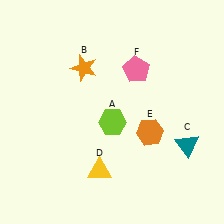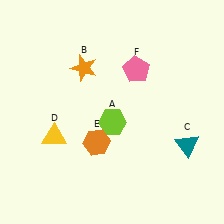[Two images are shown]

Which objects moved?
The objects that moved are: the yellow triangle (D), the orange hexagon (E).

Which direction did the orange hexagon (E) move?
The orange hexagon (E) moved left.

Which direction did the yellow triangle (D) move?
The yellow triangle (D) moved left.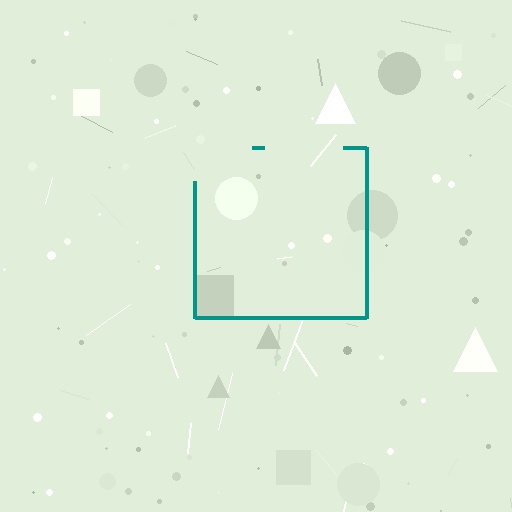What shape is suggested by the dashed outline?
The dashed outline suggests a square.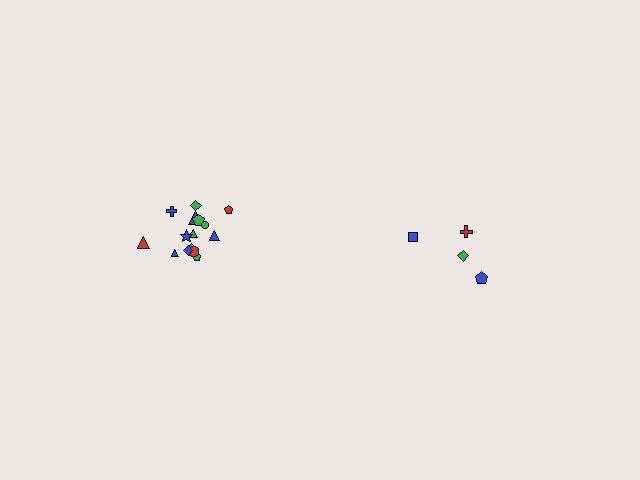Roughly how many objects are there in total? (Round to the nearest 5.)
Roughly 20 objects in total.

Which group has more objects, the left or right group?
The left group.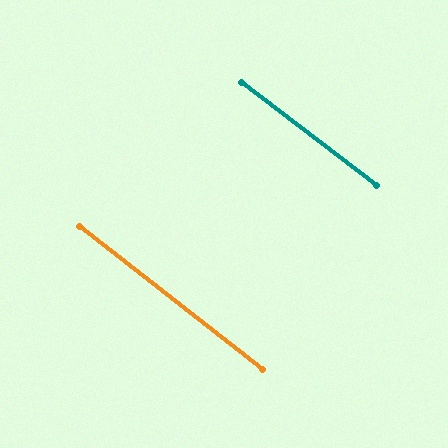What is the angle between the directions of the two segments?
Approximately 1 degree.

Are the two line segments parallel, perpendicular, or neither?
Parallel — their directions differ by only 0.8°.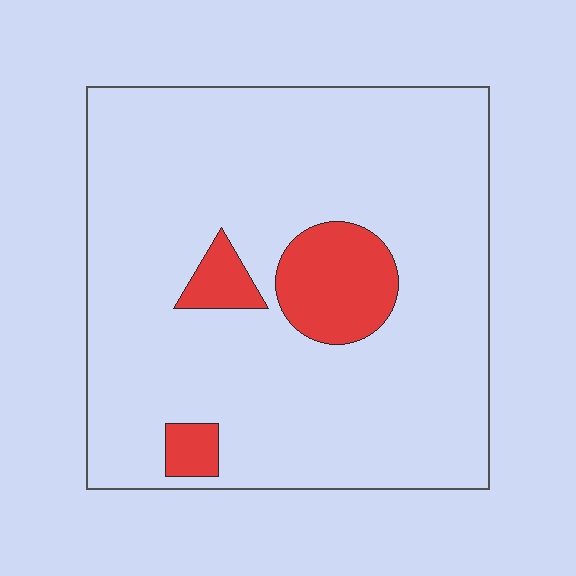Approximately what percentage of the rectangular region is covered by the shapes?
Approximately 10%.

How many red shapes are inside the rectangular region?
3.